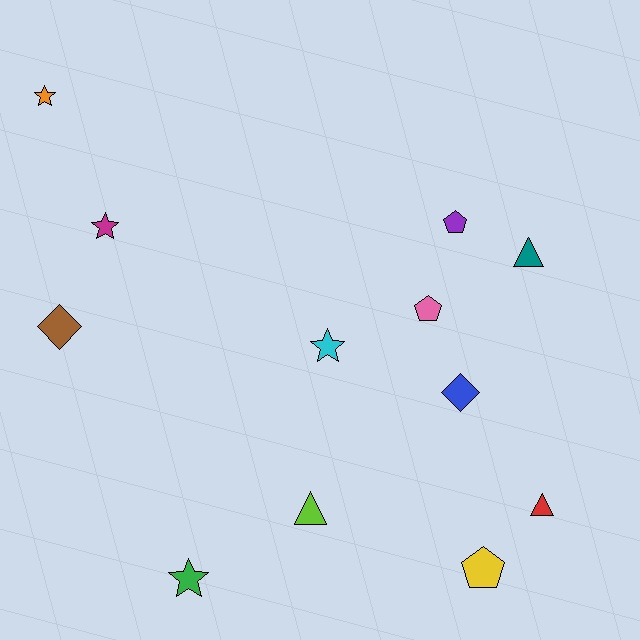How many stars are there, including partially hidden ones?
There are 4 stars.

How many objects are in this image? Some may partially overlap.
There are 12 objects.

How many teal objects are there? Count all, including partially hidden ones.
There is 1 teal object.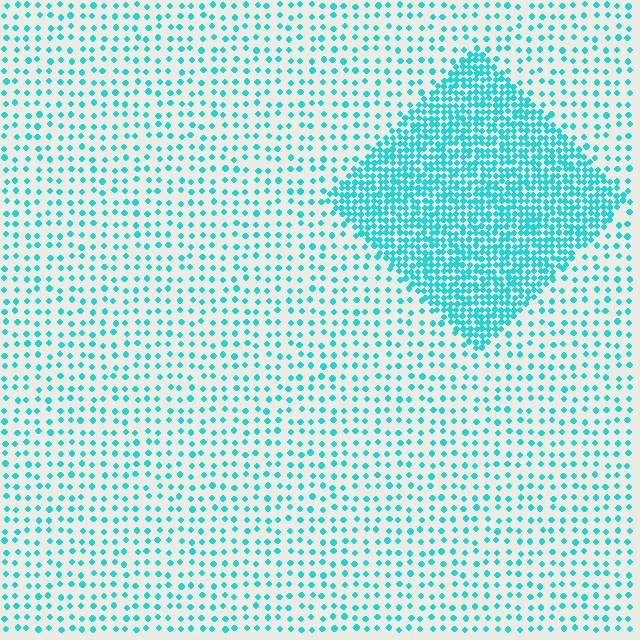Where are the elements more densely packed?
The elements are more densely packed inside the diamond boundary.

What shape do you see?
I see a diamond.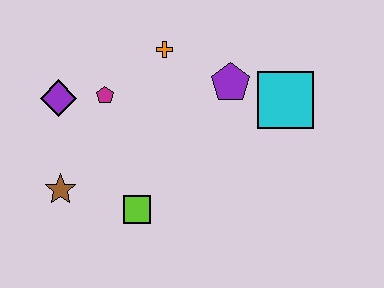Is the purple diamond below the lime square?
No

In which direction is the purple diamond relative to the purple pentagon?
The purple diamond is to the left of the purple pentagon.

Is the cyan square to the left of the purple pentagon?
No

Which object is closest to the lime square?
The brown star is closest to the lime square.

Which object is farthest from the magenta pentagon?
The cyan square is farthest from the magenta pentagon.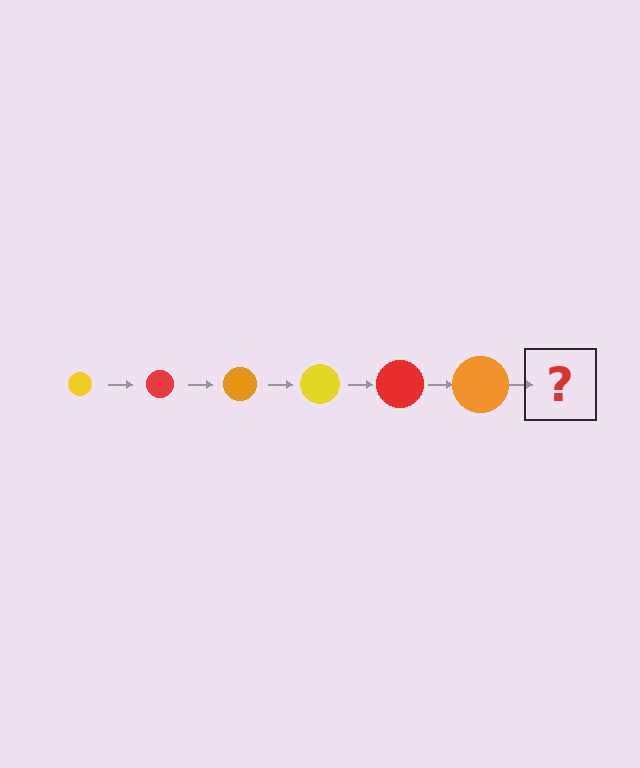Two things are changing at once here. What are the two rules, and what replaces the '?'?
The two rules are that the circle grows larger each step and the color cycles through yellow, red, and orange. The '?' should be a yellow circle, larger than the previous one.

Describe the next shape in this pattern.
It should be a yellow circle, larger than the previous one.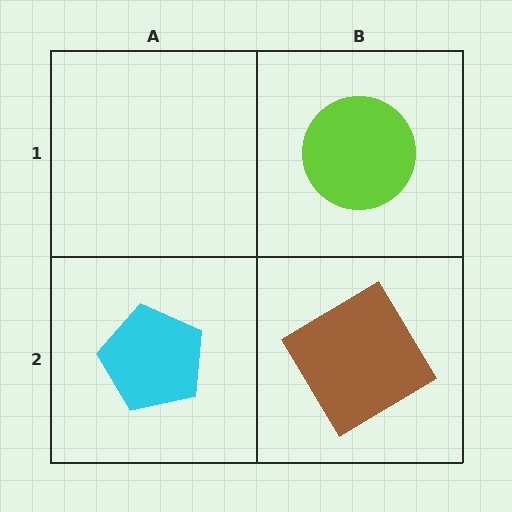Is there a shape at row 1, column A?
No, that cell is empty.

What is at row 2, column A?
A cyan pentagon.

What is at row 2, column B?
A brown diamond.